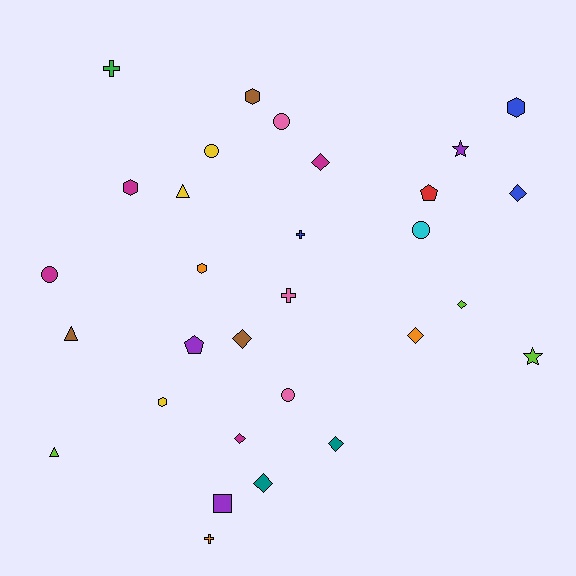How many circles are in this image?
There are 5 circles.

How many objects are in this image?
There are 30 objects.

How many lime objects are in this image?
There are 3 lime objects.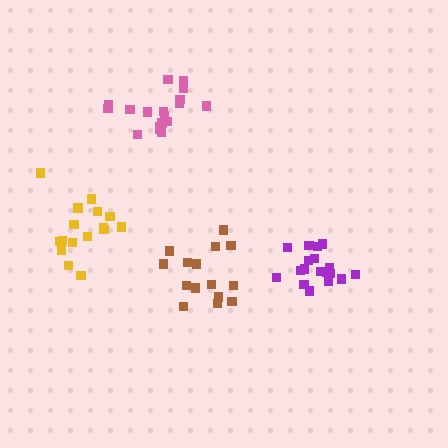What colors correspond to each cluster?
The clusters are colored: purple, pink, brown, yellow.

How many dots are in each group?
Group 1: 18 dots, Group 2: 18 dots, Group 3: 15 dots, Group 4: 16 dots (67 total).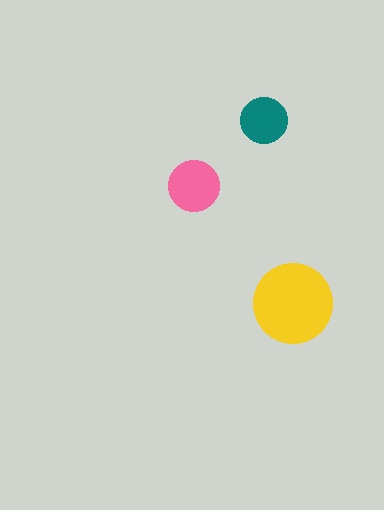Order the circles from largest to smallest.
the yellow one, the pink one, the teal one.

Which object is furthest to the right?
The yellow circle is rightmost.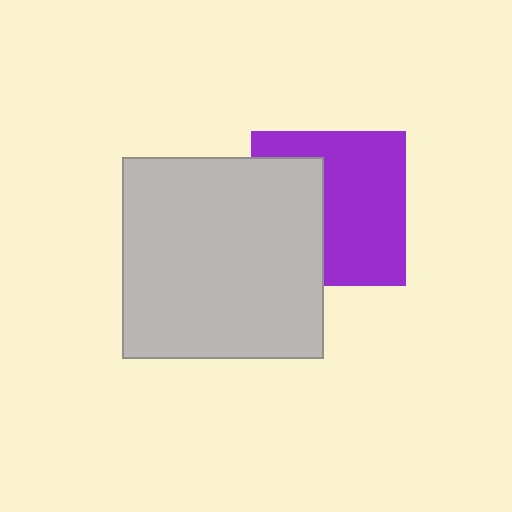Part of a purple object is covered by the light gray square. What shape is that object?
It is a square.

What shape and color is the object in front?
The object in front is a light gray square.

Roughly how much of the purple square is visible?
About half of it is visible (roughly 61%).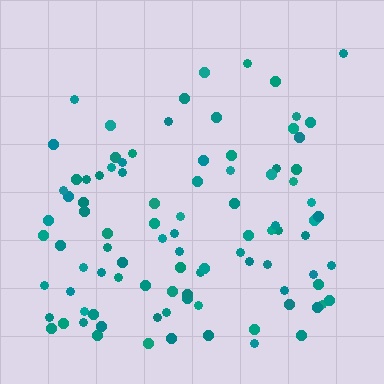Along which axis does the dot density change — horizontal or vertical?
Vertical.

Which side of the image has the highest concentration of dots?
The bottom.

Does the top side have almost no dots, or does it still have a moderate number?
Still a moderate number, just noticeably fewer than the bottom.